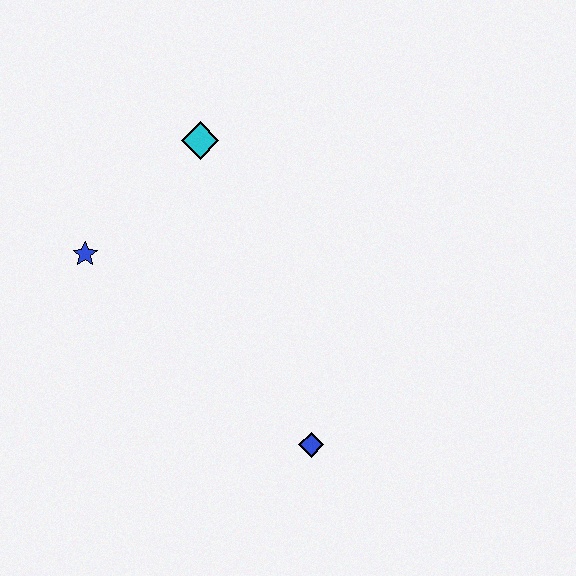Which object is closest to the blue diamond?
The blue star is closest to the blue diamond.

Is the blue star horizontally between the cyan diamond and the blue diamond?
No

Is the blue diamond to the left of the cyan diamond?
No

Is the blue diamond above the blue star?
No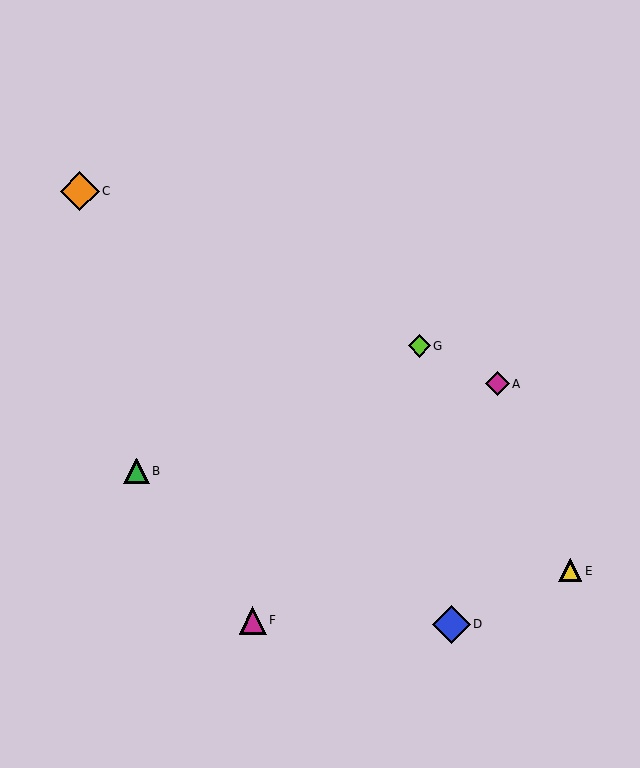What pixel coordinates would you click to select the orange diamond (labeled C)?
Click at (80, 191) to select the orange diamond C.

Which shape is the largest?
The orange diamond (labeled C) is the largest.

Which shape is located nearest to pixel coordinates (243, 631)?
The magenta triangle (labeled F) at (252, 620) is nearest to that location.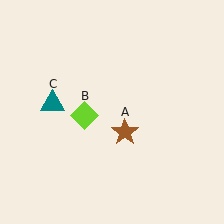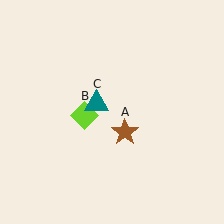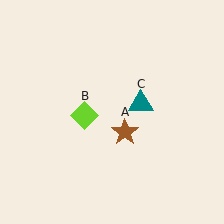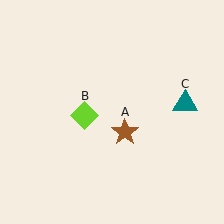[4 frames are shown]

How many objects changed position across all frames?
1 object changed position: teal triangle (object C).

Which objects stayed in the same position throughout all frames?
Brown star (object A) and lime diamond (object B) remained stationary.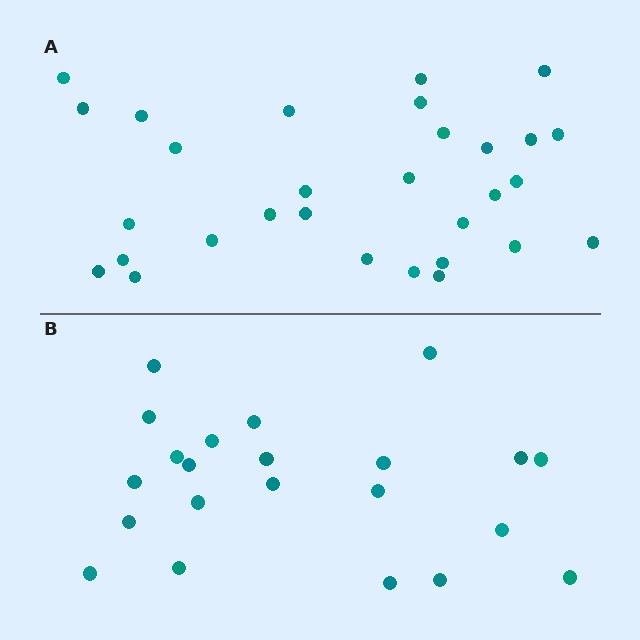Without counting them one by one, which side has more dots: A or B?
Region A (the top region) has more dots.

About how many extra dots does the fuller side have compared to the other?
Region A has roughly 8 or so more dots than region B.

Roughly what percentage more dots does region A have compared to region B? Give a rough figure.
About 35% more.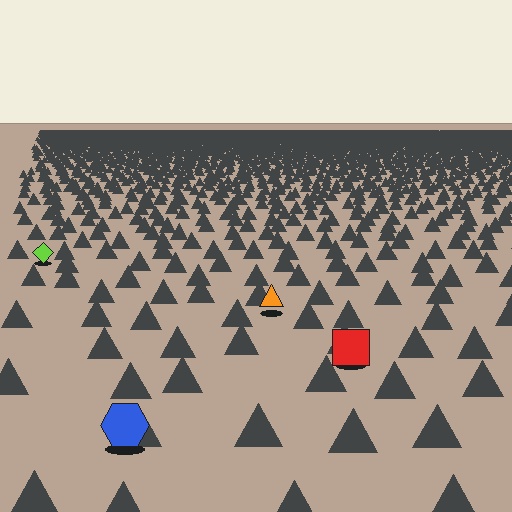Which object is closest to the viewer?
The blue hexagon is closest. The texture marks near it are larger and more spread out.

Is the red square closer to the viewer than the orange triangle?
Yes. The red square is closer — you can tell from the texture gradient: the ground texture is coarser near it.